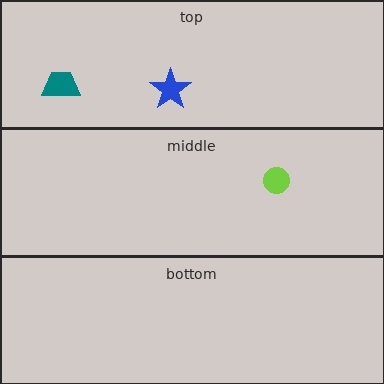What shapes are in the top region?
The teal trapezoid, the blue star.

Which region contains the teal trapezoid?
The top region.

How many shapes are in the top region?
2.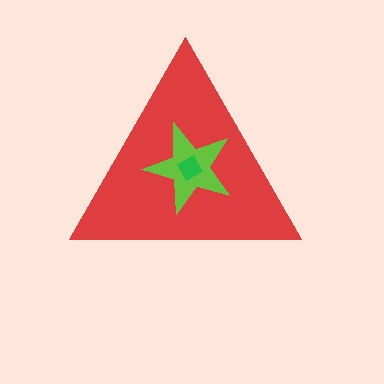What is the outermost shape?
The red triangle.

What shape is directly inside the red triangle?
The lime star.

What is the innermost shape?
The green diamond.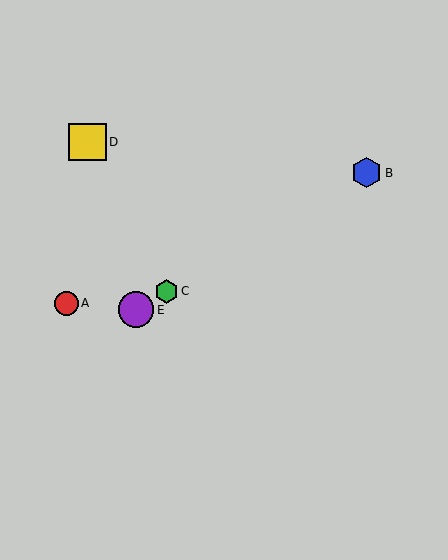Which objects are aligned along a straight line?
Objects B, C, E are aligned along a straight line.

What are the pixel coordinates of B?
Object B is at (367, 173).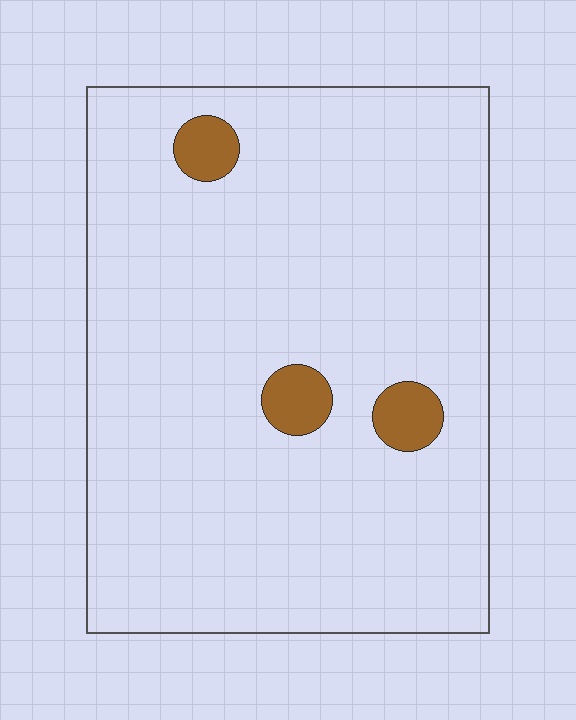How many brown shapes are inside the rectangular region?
3.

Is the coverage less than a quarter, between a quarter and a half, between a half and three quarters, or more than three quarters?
Less than a quarter.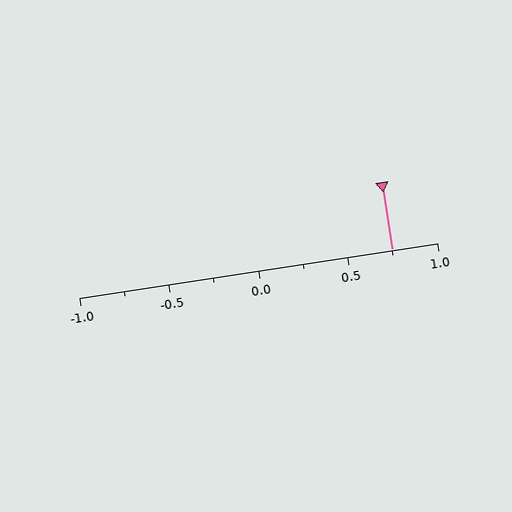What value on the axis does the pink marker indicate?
The marker indicates approximately 0.75.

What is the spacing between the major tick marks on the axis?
The major ticks are spaced 0.5 apart.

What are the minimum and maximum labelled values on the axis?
The axis runs from -1.0 to 1.0.